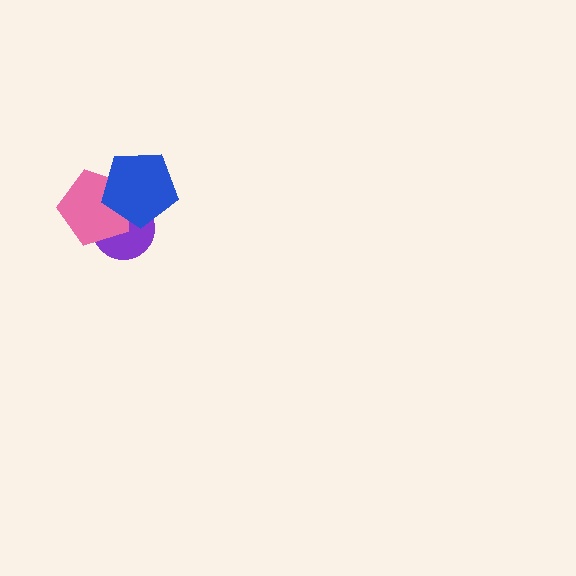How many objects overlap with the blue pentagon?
2 objects overlap with the blue pentagon.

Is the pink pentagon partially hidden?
Yes, it is partially covered by another shape.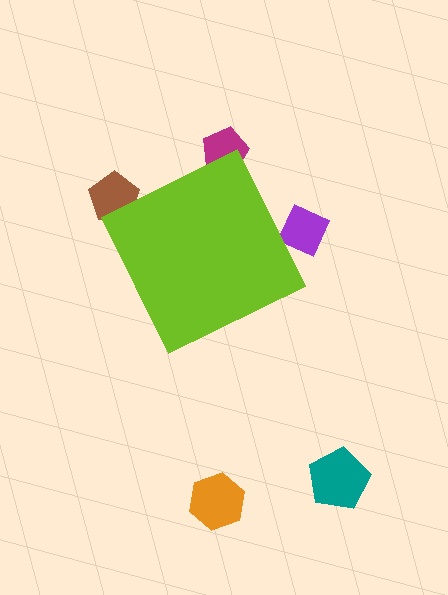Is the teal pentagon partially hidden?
No, the teal pentagon is fully visible.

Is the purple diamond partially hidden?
Yes, the purple diamond is partially hidden behind the lime diamond.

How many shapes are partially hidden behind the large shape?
3 shapes are partially hidden.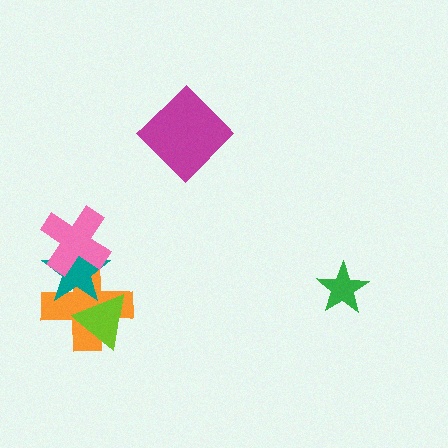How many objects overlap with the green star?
0 objects overlap with the green star.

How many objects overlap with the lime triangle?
2 objects overlap with the lime triangle.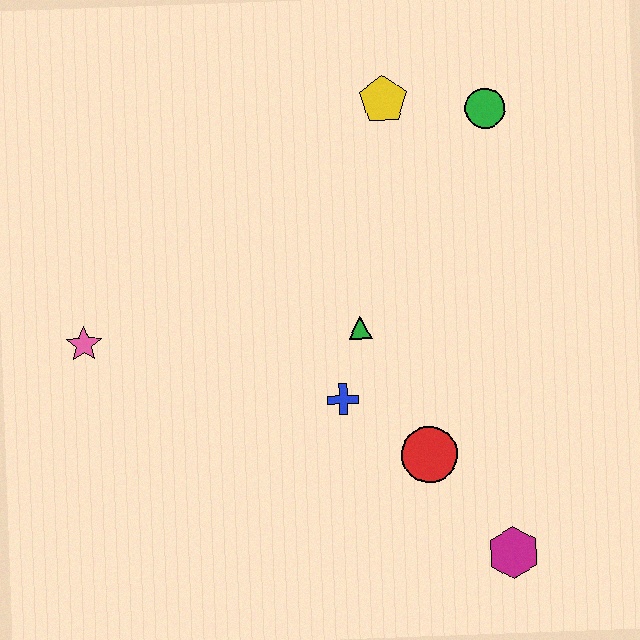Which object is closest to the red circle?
The blue cross is closest to the red circle.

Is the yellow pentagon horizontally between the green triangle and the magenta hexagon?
Yes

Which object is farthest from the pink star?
The magenta hexagon is farthest from the pink star.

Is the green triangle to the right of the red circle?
No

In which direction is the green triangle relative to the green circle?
The green triangle is below the green circle.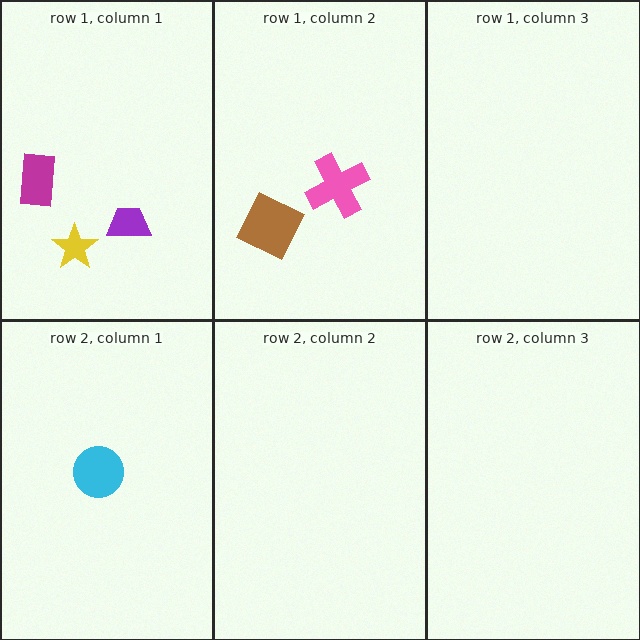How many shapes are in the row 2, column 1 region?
1.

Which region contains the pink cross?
The row 1, column 2 region.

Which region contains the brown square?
The row 1, column 2 region.